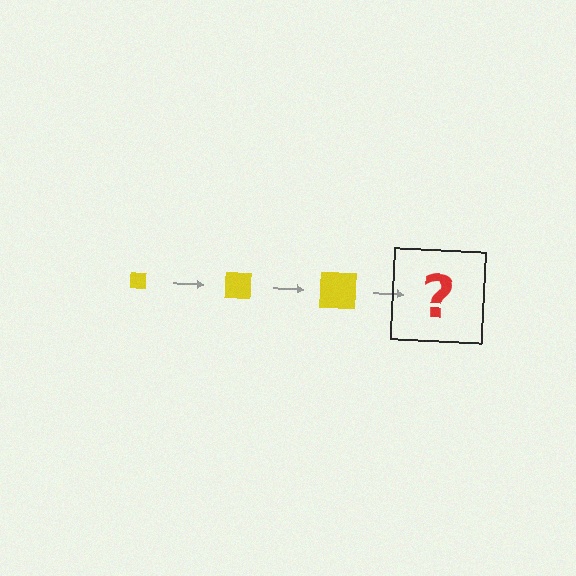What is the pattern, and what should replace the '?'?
The pattern is that the square gets progressively larger each step. The '?' should be a yellow square, larger than the previous one.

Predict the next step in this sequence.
The next step is a yellow square, larger than the previous one.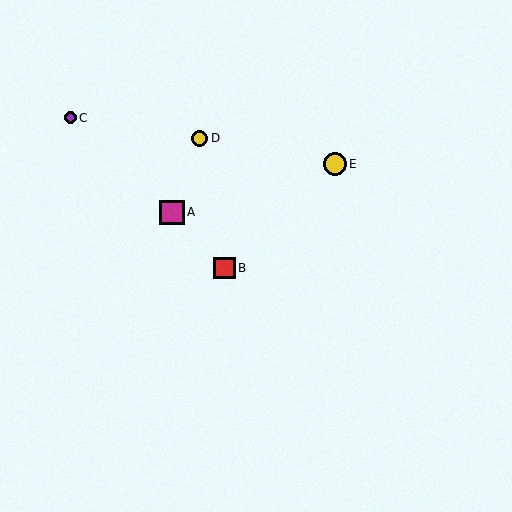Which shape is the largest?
The magenta square (labeled A) is the largest.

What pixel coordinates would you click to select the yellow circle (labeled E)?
Click at (335, 164) to select the yellow circle E.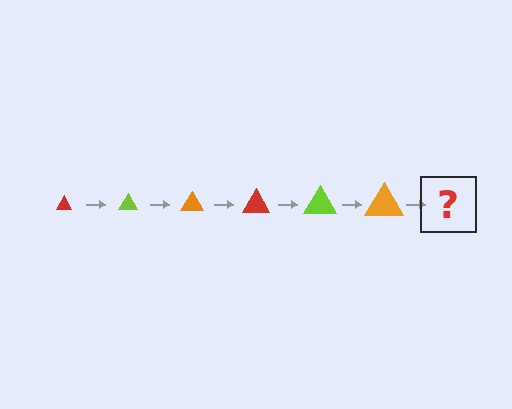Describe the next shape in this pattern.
It should be a red triangle, larger than the previous one.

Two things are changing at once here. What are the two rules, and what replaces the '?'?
The two rules are that the triangle grows larger each step and the color cycles through red, lime, and orange. The '?' should be a red triangle, larger than the previous one.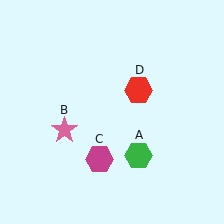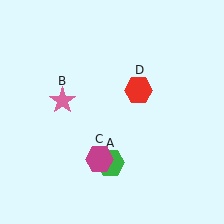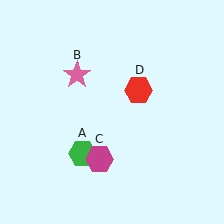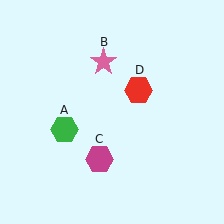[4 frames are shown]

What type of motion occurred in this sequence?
The green hexagon (object A), pink star (object B) rotated clockwise around the center of the scene.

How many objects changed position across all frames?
2 objects changed position: green hexagon (object A), pink star (object B).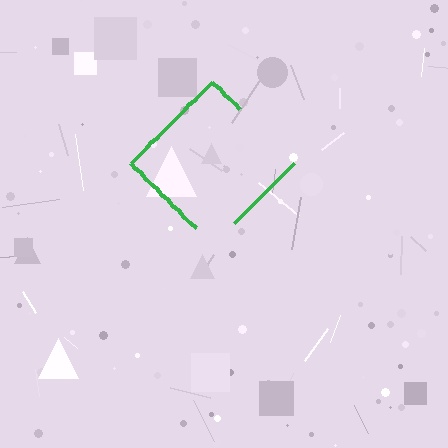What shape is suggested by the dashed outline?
The dashed outline suggests a diamond.